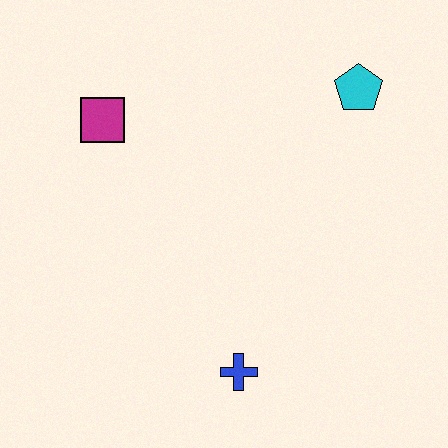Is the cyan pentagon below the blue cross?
No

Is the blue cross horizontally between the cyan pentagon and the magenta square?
Yes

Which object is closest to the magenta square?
The cyan pentagon is closest to the magenta square.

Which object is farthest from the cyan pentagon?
The blue cross is farthest from the cyan pentagon.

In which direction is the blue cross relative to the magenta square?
The blue cross is below the magenta square.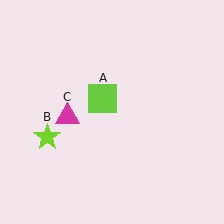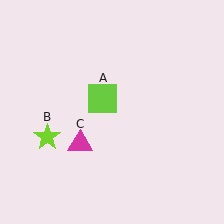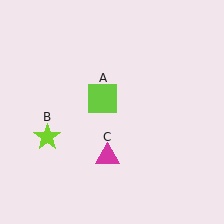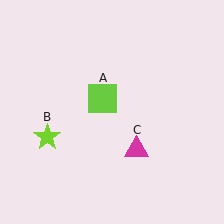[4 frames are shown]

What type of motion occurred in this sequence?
The magenta triangle (object C) rotated counterclockwise around the center of the scene.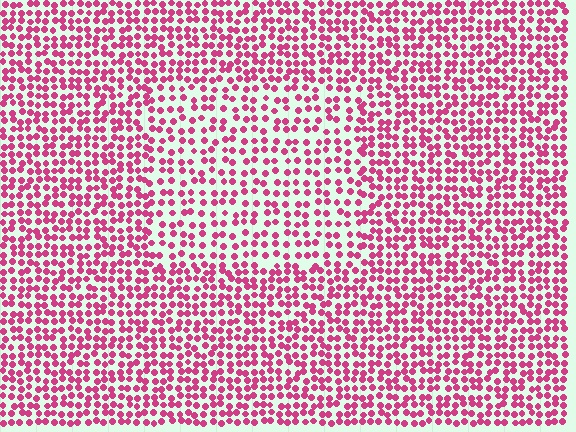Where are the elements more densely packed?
The elements are more densely packed outside the rectangle boundary.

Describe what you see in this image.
The image contains small magenta elements arranged at two different densities. A rectangle-shaped region is visible where the elements are less densely packed than the surrounding area.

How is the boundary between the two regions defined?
The boundary is defined by a change in element density (approximately 1.6x ratio). All elements are the same color, size, and shape.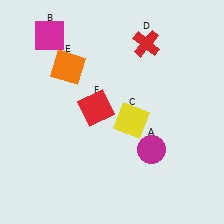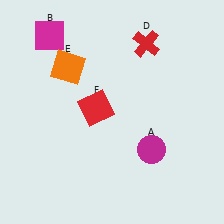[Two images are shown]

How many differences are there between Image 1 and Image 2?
There is 1 difference between the two images.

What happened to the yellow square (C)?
The yellow square (C) was removed in Image 2. It was in the bottom-right area of Image 1.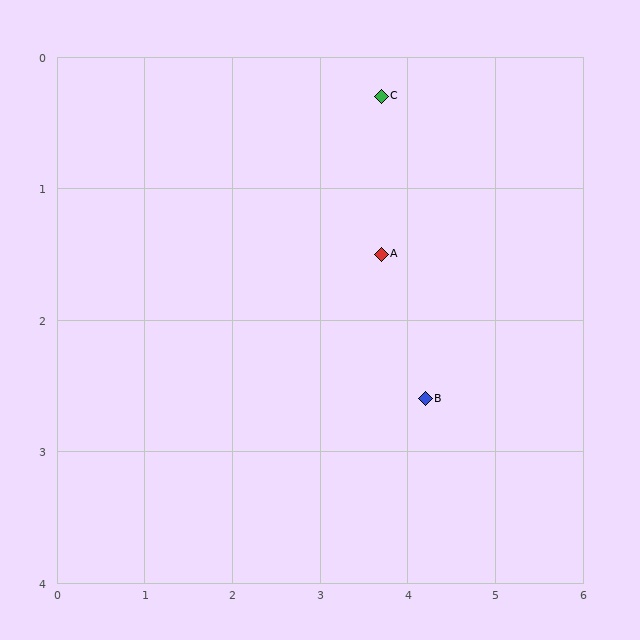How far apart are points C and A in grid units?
Points C and A are about 1.2 grid units apart.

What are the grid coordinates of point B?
Point B is at approximately (4.2, 2.6).